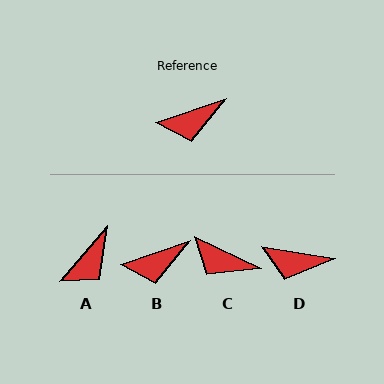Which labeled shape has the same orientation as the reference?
B.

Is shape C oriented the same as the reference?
No, it is off by about 44 degrees.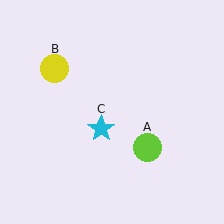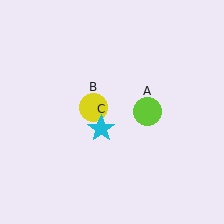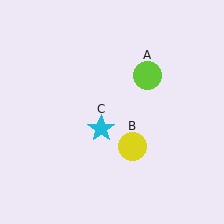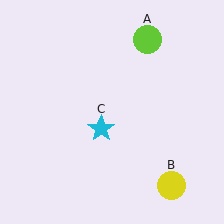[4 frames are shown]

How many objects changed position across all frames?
2 objects changed position: lime circle (object A), yellow circle (object B).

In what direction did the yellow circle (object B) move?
The yellow circle (object B) moved down and to the right.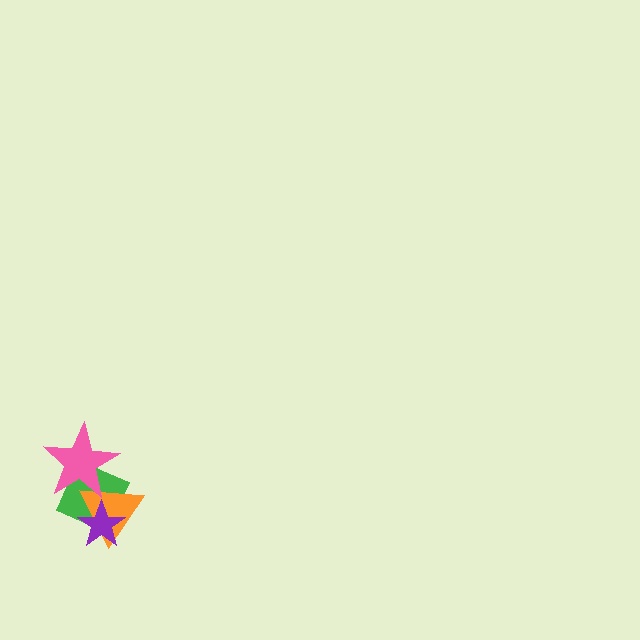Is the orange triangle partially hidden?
Yes, it is partially covered by another shape.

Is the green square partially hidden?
Yes, it is partially covered by another shape.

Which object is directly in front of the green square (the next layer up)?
The orange triangle is directly in front of the green square.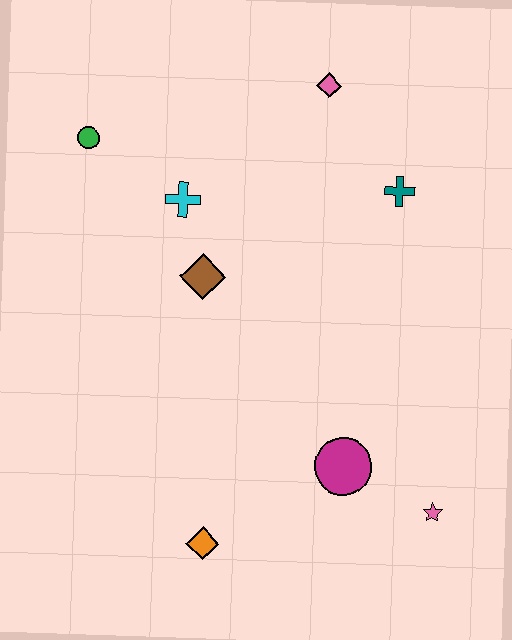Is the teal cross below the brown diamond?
No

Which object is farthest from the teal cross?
The orange diamond is farthest from the teal cross.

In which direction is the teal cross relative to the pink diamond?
The teal cross is below the pink diamond.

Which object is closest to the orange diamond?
The magenta circle is closest to the orange diamond.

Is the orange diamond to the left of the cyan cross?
No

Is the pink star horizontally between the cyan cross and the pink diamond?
No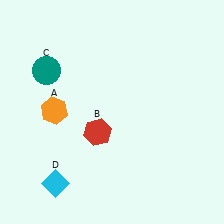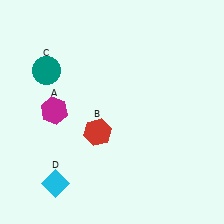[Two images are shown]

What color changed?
The hexagon (A) changed from orange in Image 1 to magenta in Image 2.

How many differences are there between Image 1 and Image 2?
There is 1 difference between the two images.